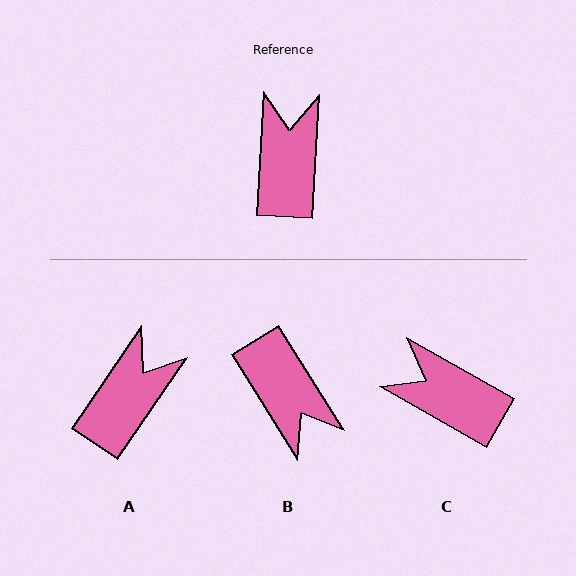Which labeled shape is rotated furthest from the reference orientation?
B, about 145 degrees away.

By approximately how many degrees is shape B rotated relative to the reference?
Approximately 145 degrees clockwise.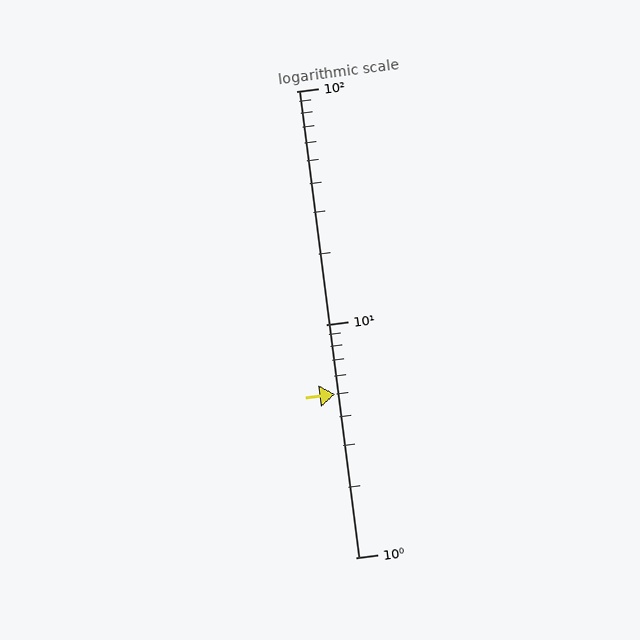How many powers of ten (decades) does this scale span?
The scale spans 2 decades, from 1 to 100.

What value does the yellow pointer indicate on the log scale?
The pointer indicates approximately 5.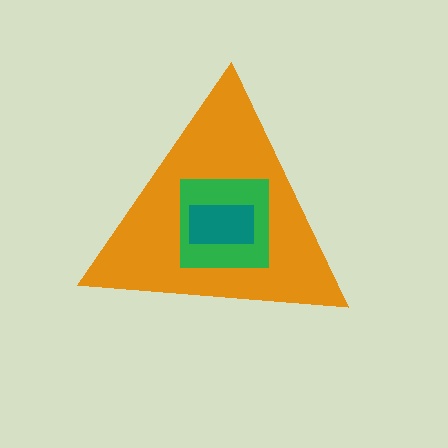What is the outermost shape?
The orange triangle.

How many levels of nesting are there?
3.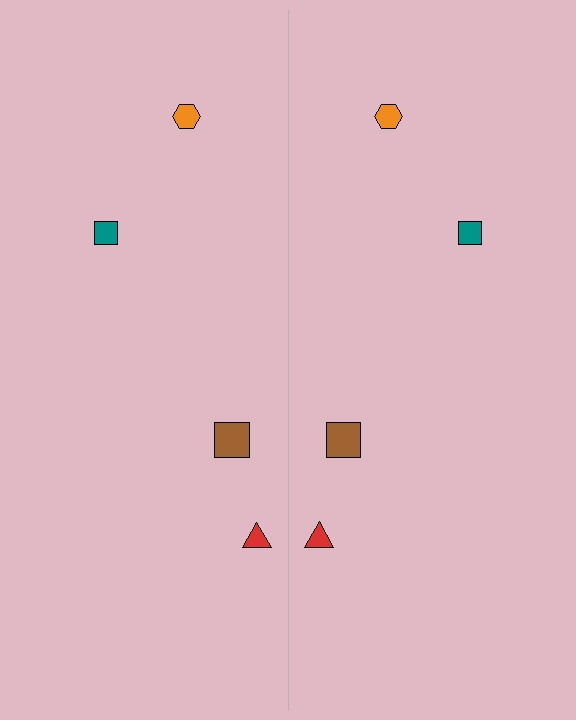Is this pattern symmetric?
Yes, this pattern has bilateral (reflection) symmetry.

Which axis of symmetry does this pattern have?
The pattern has a vertical axis of symmetry running through the center of the image.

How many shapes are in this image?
There are 8 shapes in this image.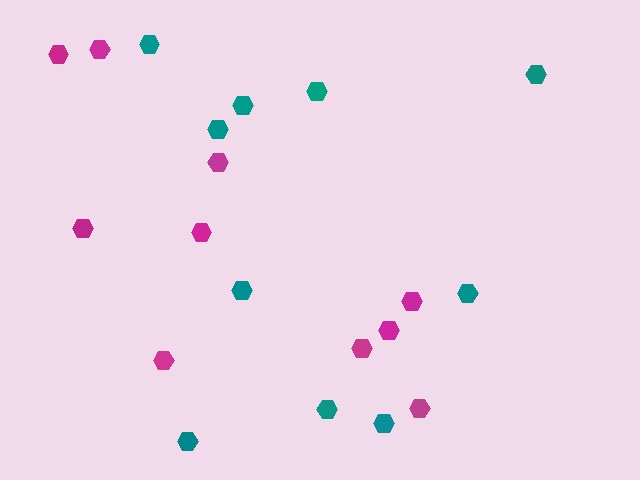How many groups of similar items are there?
There are 2 groups: one group of magenta hexagons (10) and one group of teal hexagons (10).